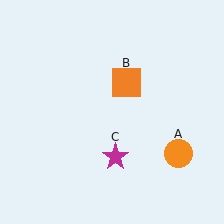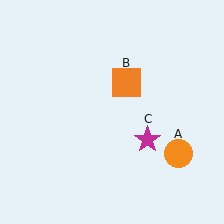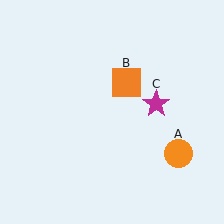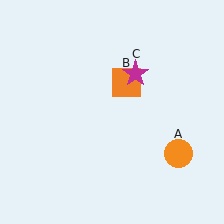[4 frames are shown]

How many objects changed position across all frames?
1 object changed position: magenta star (object C).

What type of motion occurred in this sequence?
The magenta star (object C) rotated counterclockwise around the center of the scene.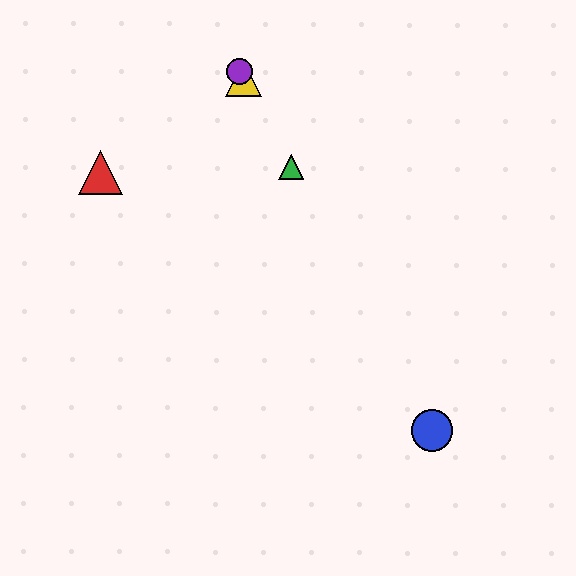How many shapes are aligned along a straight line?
4 shapes (the blue circle, the green triangle, the yellow triangle, the purple circle) are aligned along a straight line.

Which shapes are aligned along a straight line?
The blue circle, the green triangle, the yellow triangle, the purple circle are aligned along a straight line.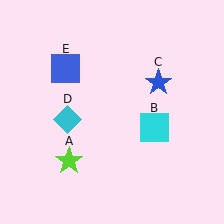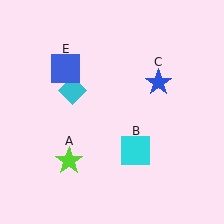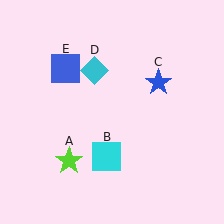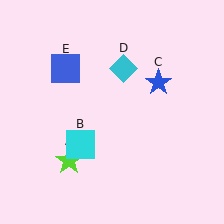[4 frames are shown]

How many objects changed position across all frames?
2 objects changed position: cyan square (object B), cyan diamond (object D).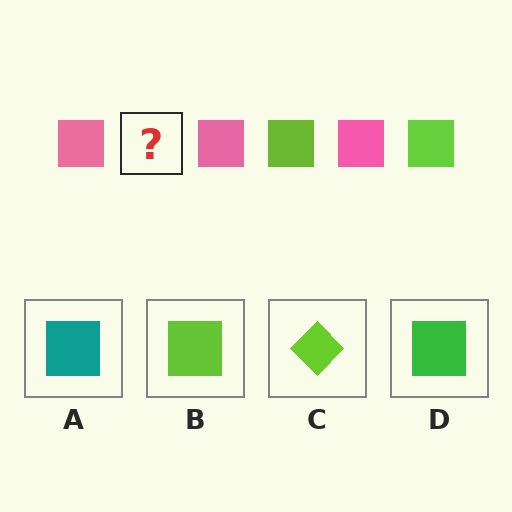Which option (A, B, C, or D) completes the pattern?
B.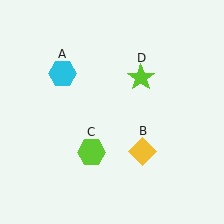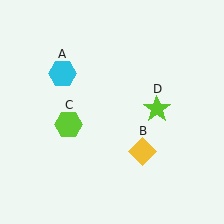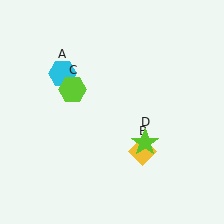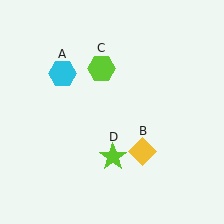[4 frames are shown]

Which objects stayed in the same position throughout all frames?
Cyan hexagon (object A) and yellow diamond (object B) remained stationary.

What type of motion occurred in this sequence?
The lime hexagon (object C), lime star (object D) rotated clockwise around the center of the scene.